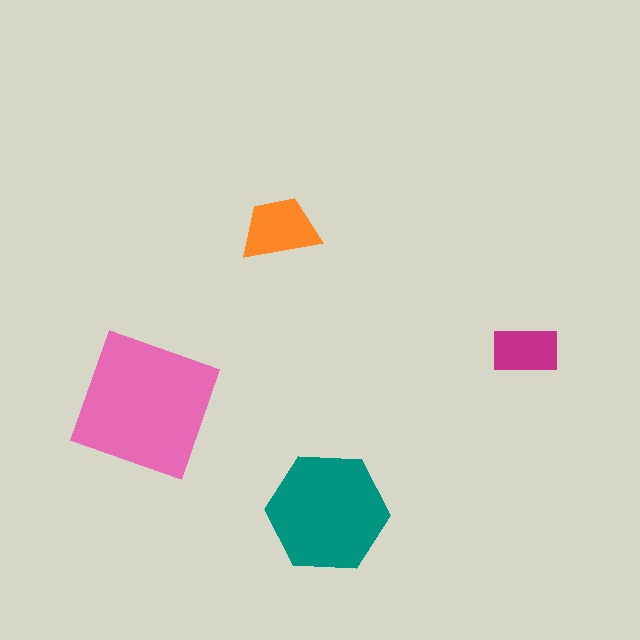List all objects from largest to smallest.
The pink square, the teal hexagon, the orange trapezoid, the magenta rectangle.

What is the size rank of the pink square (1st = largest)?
1st.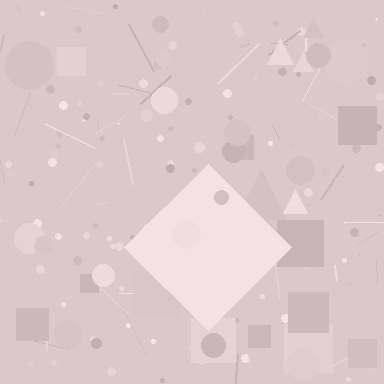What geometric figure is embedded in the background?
A diamond is embedded in the background.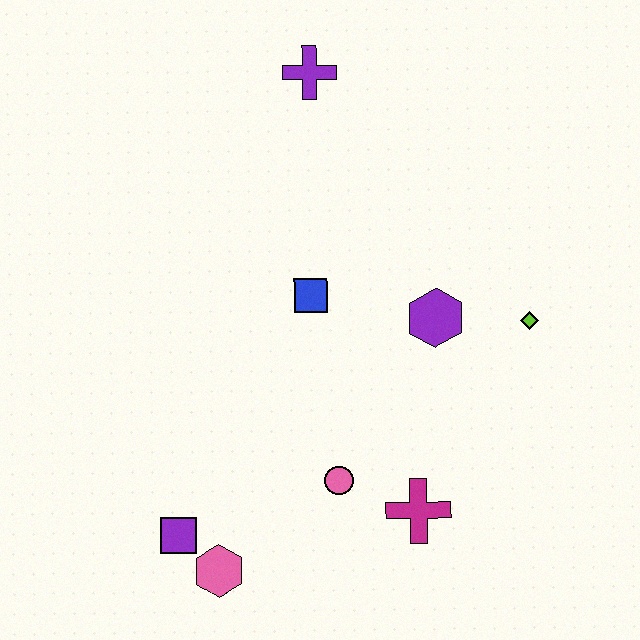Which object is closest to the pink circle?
The magenta cross is closest to the pink circle.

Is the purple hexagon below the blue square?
Yes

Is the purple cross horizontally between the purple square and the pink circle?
Yes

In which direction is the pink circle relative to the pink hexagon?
The pink circle is to the right of the pink hexagon.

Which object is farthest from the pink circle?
The purple cross is farthest from the pink circle.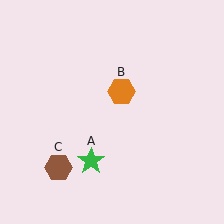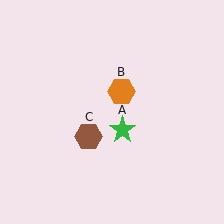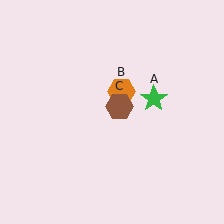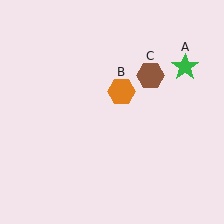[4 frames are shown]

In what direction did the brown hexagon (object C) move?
The brown hexagon (object C) moved up and to the right.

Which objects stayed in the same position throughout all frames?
Orange hexagon (object B) remained stationary.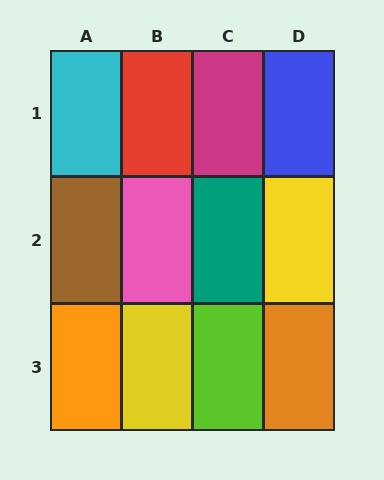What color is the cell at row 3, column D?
Orange.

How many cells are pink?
1 cell is pink.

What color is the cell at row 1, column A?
Cyan.